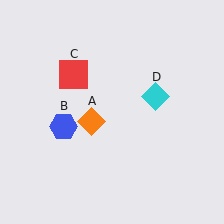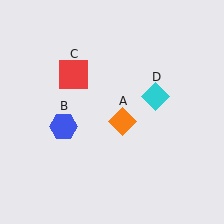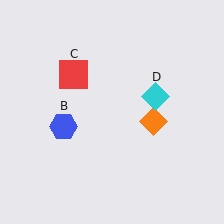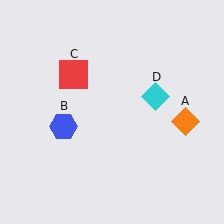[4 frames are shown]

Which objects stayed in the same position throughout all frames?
Blue hexagon (object B) and red square (object C) and cyan diamond (object D) remained stationary.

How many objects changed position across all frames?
1 object changed position: orange diamond (object A).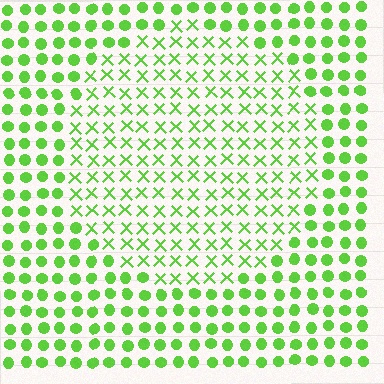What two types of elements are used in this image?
The image uses X marks inside the circle region and circles outside it.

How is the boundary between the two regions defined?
The boundary is defined by a change in element shape: X marks inside vs. circles outside. All elements share the same color and spacing.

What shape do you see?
I see a circle.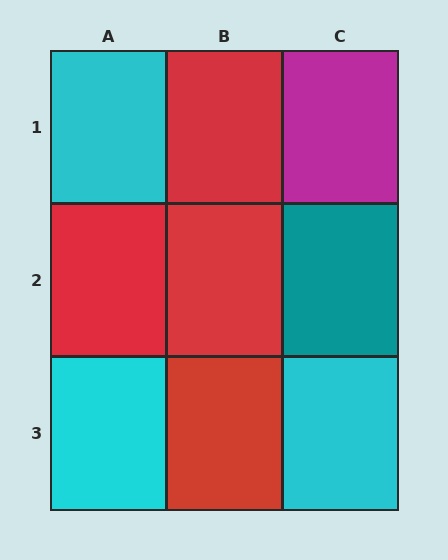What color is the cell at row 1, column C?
Magenta.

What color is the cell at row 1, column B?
Red.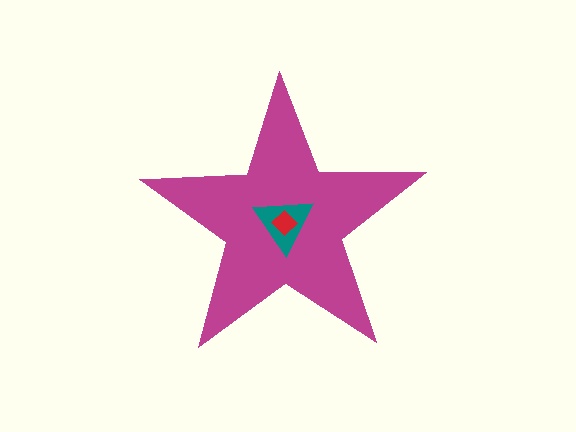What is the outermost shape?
The magenta star.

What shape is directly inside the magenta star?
The teal triangle.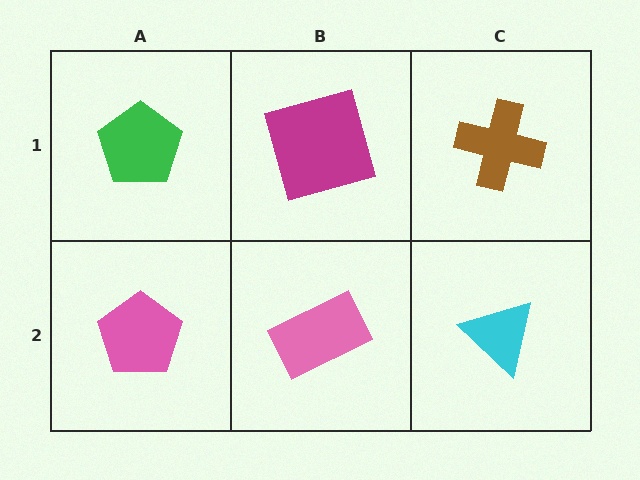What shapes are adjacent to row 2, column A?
A green pentagon (row 1, column A), a pink rectangle (row 2, column B).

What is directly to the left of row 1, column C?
A magenta square.